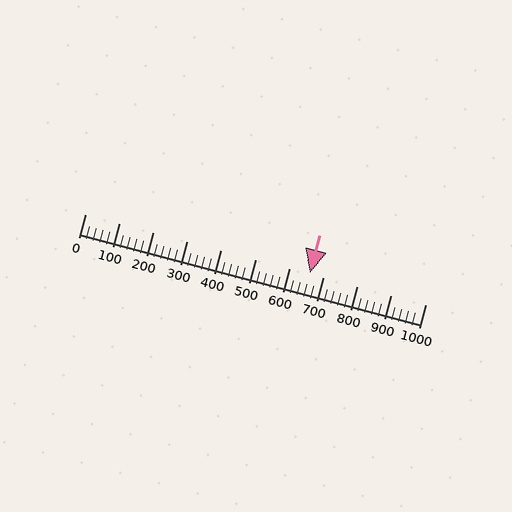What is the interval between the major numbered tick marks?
The major tick marks are spaced 100 units apart.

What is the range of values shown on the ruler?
The ruler shows values from 0 to 1000.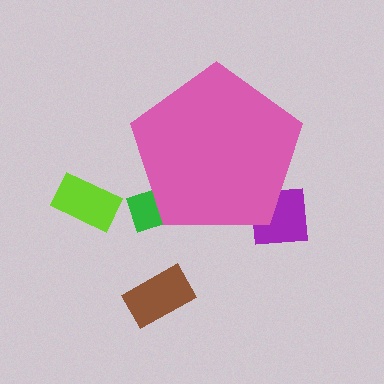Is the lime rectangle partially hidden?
No, the lime rectangle is fully visible.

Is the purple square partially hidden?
Yes, the purple square is partially hidden behind the pink pentagon.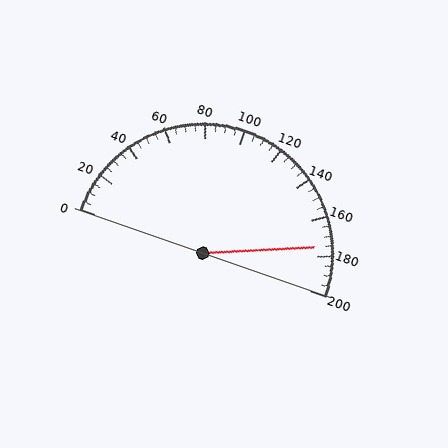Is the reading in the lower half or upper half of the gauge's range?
The reading is in the upper half of the range (0 to 200).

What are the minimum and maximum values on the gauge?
The gauge ranges from 0 to 200.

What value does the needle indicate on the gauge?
The needle indicates approximately 175.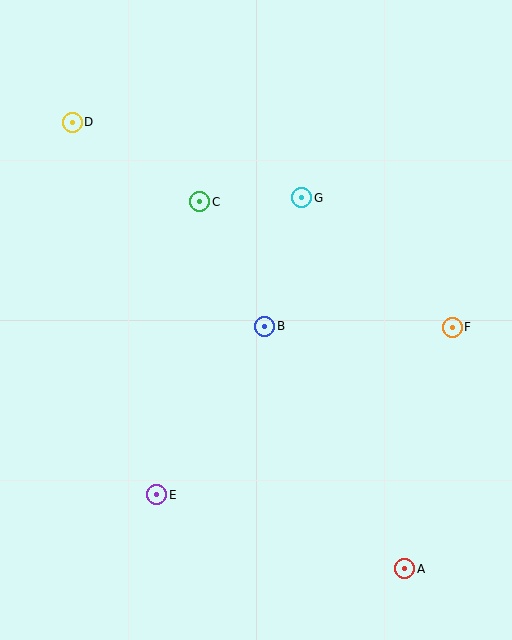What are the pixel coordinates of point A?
Point A is at (405, 569).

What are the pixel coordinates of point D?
Point D is at (72, 122).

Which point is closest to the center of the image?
Point B at (265, 326) is closest to the center.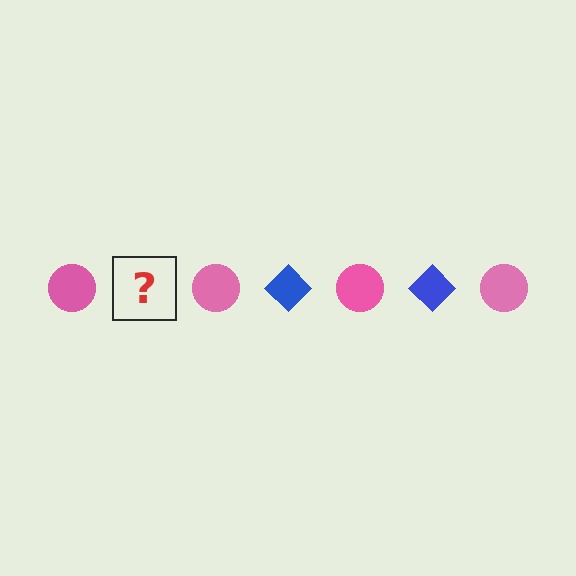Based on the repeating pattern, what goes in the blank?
The blank should be a blue diamond.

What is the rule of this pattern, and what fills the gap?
The rule is that the pattern alternates between pink circle and blue diamond. The gap should be filled with a blue diamond.